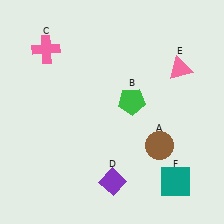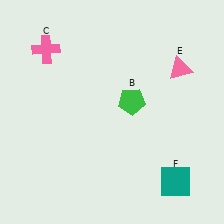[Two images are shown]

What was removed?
The brown circle (A), the purple diamond (D) were removed in Image 2.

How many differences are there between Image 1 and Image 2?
There are 2 differences between the two images.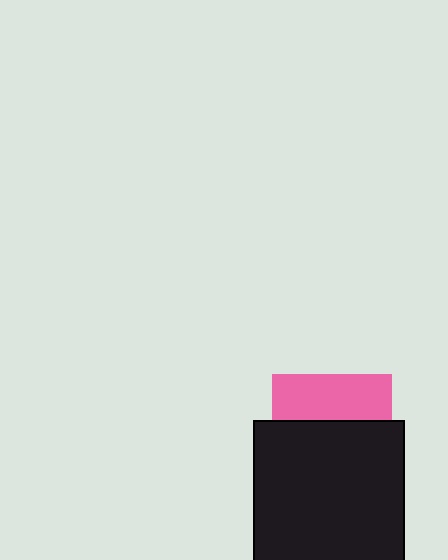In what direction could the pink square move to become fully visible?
The pink square could move up. That would shift it out from behind the black square entirely.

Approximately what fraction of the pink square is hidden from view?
Roughly 62% of the pink square is hidden behind the black square.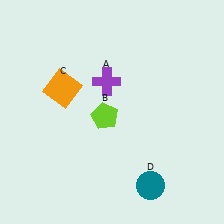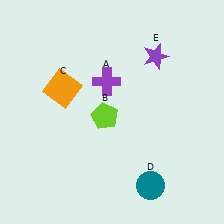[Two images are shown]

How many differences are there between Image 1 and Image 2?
There is 1 difference between the two images.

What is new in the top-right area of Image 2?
A purple star (E) was added in the top-right area of Image 2.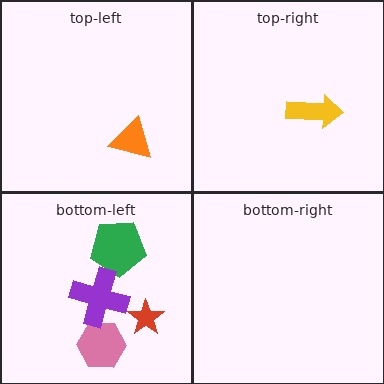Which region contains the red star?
The bottom-left region.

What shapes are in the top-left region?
The orange triangle.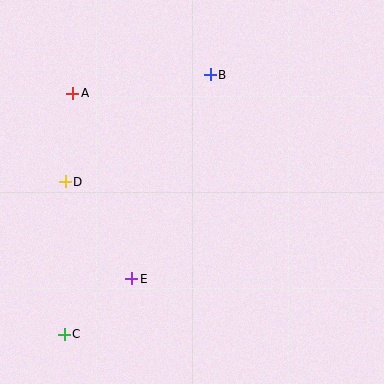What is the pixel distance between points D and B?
The distance between D and B is 180 pixels.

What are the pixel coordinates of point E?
Point E is at (132, 279).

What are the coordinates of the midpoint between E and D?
The midpoint between E and D is at (99, 230).